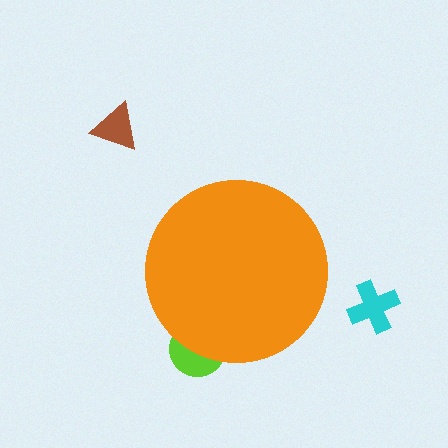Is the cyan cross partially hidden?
No, the cyan cross is fully visible.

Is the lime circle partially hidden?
Yes, the lime circle is partially hidden behind the orange circle.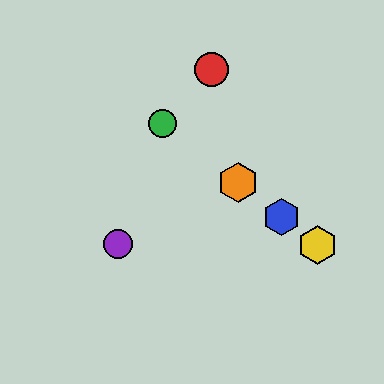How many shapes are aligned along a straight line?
4 shapes (the blue hexagon, the green circle, the yellow hexagon, the orange hexagon) are aligned along a straight line.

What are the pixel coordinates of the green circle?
The green circle is at (163, 123).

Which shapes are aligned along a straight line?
The blue hexagon, the green circle, the yellow hexagon, the orange hexagon are aligned along a straight line.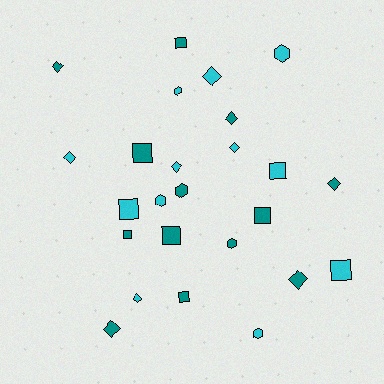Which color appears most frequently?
Teal, with 13 objects.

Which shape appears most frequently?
Diamond, with 10 objects.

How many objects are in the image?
There are 25 objects.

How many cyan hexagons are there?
There are 4 cyan hexagons.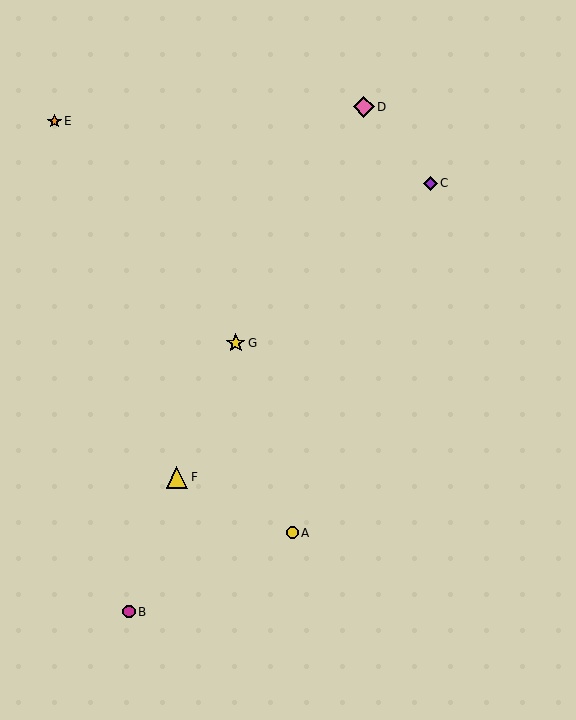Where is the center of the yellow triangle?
The center of the yellow triangle is at (177, 477).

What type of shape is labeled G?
Shape G is a yellow star.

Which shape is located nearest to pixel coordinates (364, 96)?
The pink diamond (labeled D) at (364, 107) is nearest to that location.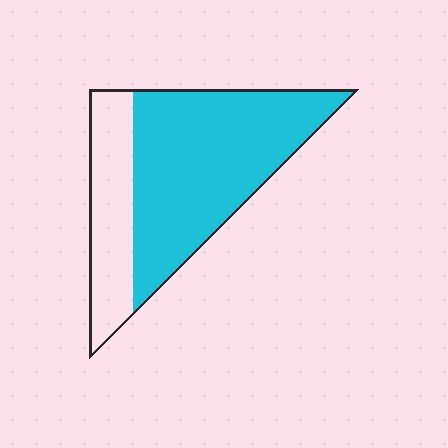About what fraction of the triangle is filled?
About two thirds (2/3).